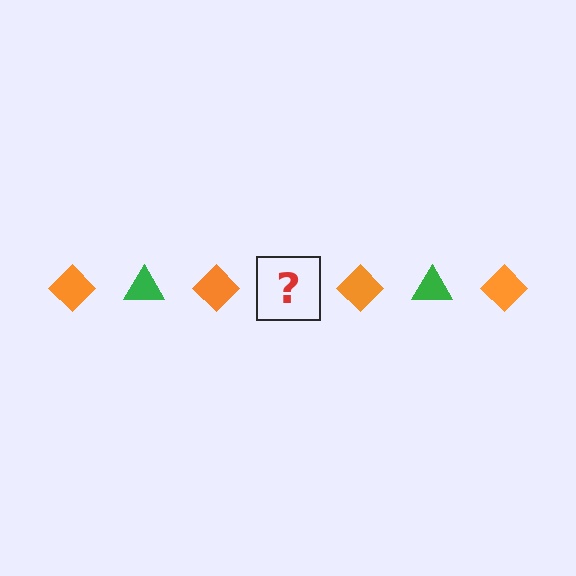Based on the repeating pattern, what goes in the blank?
The blank should be a green triangle.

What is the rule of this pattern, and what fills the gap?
The rule is that the pattern alternates between orange diamond and green triangle. The gap should be filled with a green triangle.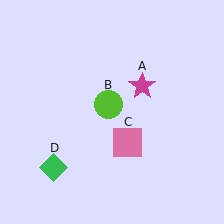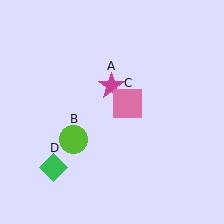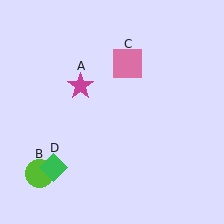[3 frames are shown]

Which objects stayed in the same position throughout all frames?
Green diamond (object D) remained stationary.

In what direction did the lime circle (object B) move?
The lime circle (object B) moved down and to the left.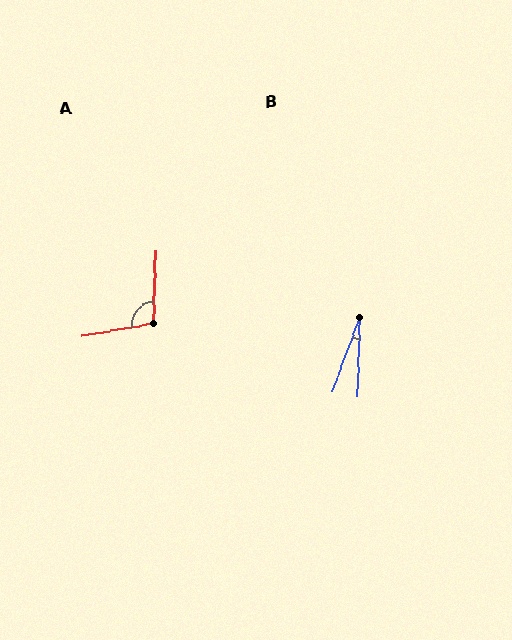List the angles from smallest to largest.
B (19°), A (101°).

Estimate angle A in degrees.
Approximately 101 degrees.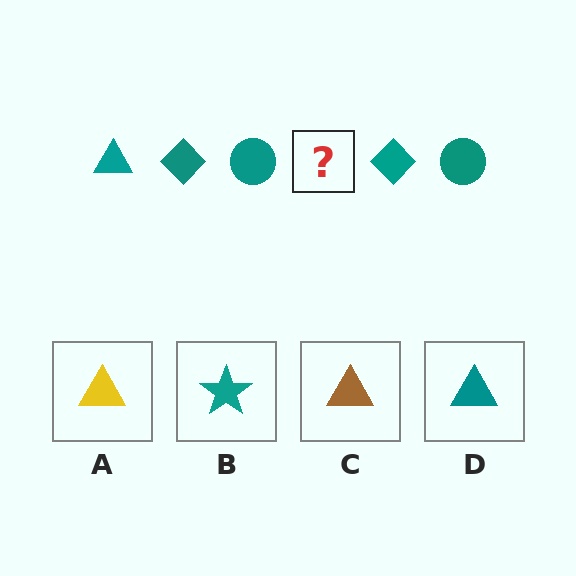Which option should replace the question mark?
Option D.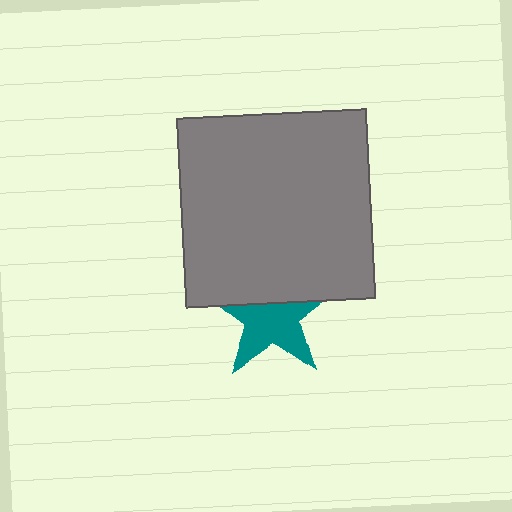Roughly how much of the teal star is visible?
About half of it is visible (roughly 59%).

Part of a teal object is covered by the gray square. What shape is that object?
It is a star.